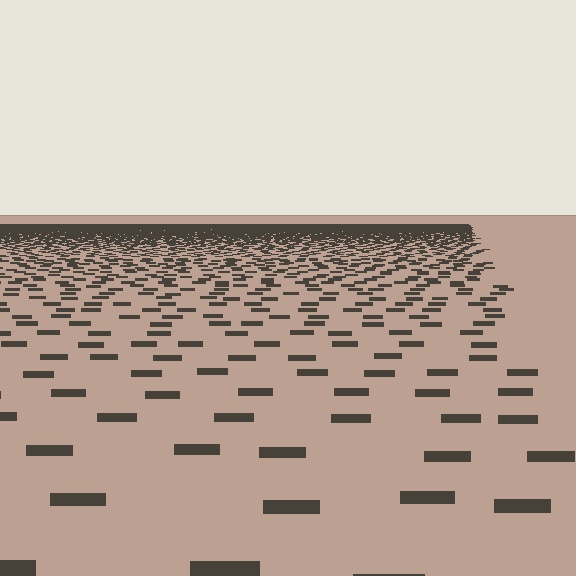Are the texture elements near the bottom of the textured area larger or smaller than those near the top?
Larger. Near the bottom, elements are closer to the viewer and appear at a bigger on-screen size.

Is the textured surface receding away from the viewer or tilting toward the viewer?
The surface is receding away from the viewer. Texture elements get smaller and denser toward the top.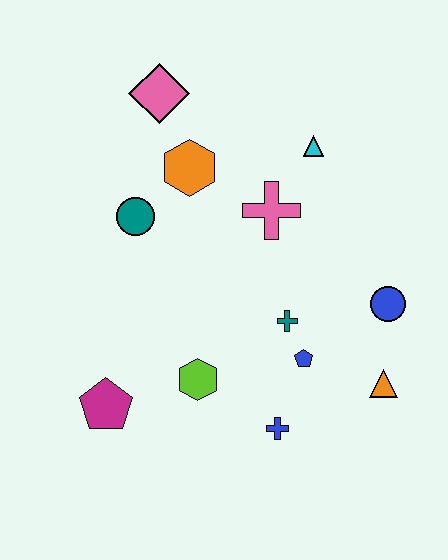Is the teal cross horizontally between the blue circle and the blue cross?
Yes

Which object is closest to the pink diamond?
The orange hexagon is closest to the pink diamond.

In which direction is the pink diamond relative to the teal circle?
The pink diamond is above the teal circle.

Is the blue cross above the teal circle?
No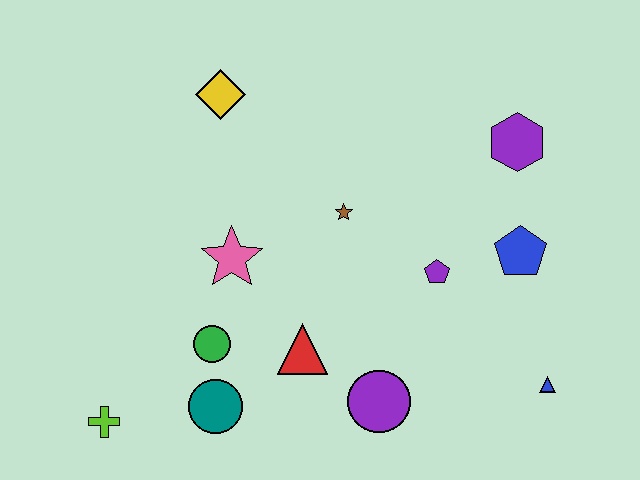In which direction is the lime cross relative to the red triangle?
The lime cross is to the left of the red triangle.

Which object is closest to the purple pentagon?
The blue pentagon is closest to the purple pentagon.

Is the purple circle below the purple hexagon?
Yes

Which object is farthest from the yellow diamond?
The blue triangle is farthest from the yellow diamond.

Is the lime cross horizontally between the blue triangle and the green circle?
No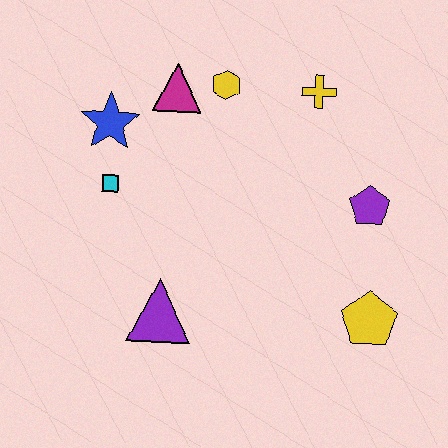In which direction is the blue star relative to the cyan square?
The blue star is above the cyan square.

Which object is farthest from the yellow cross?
The purple triangle is farthest from the yellow cross.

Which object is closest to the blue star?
The cyan square is closest to the blue star.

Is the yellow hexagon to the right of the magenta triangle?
Yes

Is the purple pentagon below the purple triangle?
No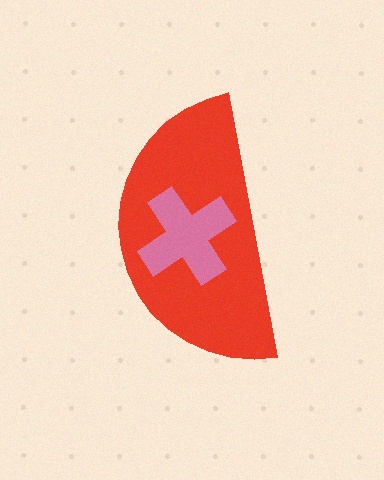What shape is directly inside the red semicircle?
The pink cross.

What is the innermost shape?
The pink cross.